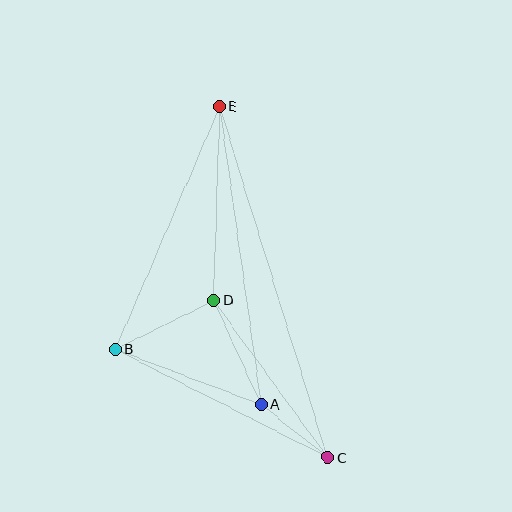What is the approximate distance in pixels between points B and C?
The distance between B and C is approximately 238 pixels.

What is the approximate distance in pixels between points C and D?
The distance between C and D is approximately 194 pixels.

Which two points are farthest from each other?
Points C and E are farthest from each other.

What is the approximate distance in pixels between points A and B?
The distance between A and B is approximately 156 pixels.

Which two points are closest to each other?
Points A and C are closest to each other.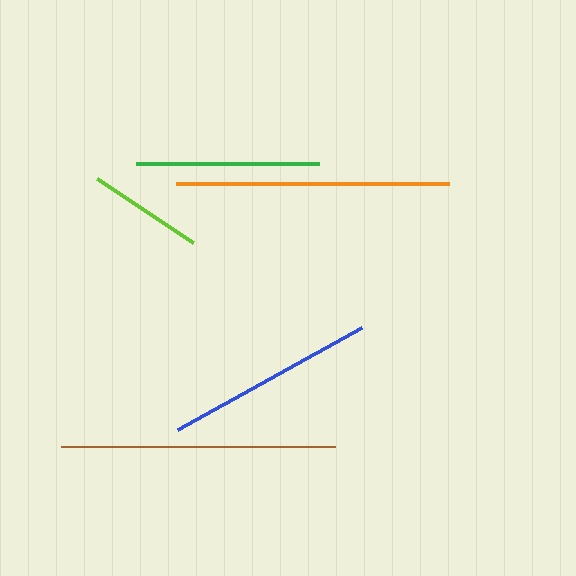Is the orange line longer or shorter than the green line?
The orange line is longer than the green line.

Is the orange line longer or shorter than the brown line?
The brown line is longer than the orange line.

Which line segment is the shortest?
The lime line is the shortest at approximately 115 pixels.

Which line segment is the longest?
The brown line is the longest at approximately 273 pixels.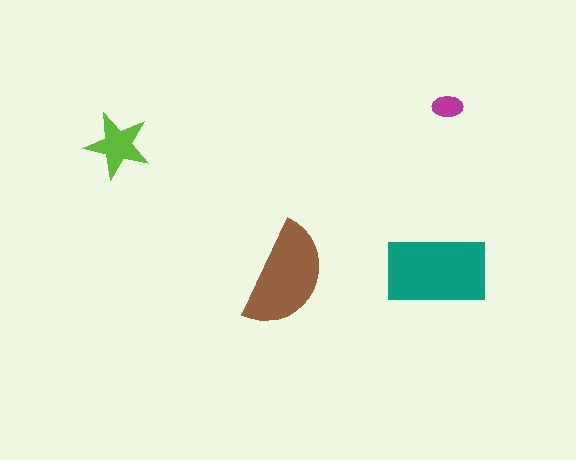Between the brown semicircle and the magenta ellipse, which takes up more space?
The brown semicircle.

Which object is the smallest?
The magenta ellipse.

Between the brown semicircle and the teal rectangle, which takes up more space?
The teal rectangle.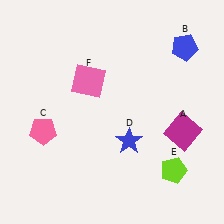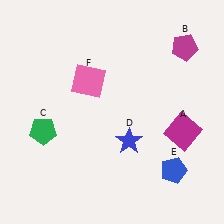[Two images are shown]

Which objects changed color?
B changed from blue to magenta. C changed from pink to green. E changed from lime to blue.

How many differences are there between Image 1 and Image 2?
There are 3 differences between the two images.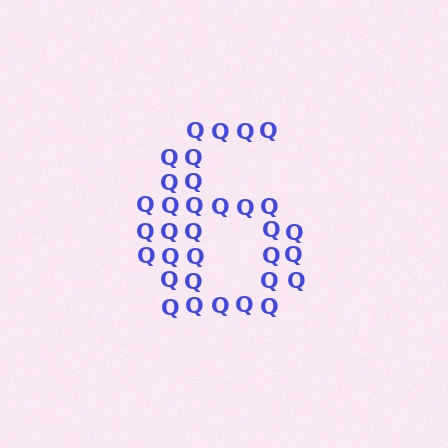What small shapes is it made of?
It is made of small letter Q's.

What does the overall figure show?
The overall figure shows the digit 6.